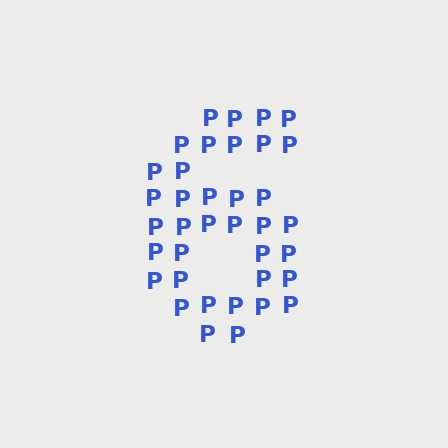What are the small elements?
The small elements are letter P's.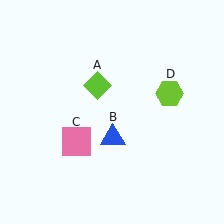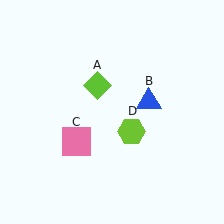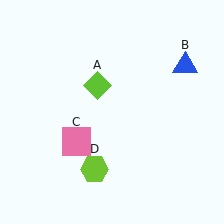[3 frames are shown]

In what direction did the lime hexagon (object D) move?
The lime hexagon (object D) moved down and to the left.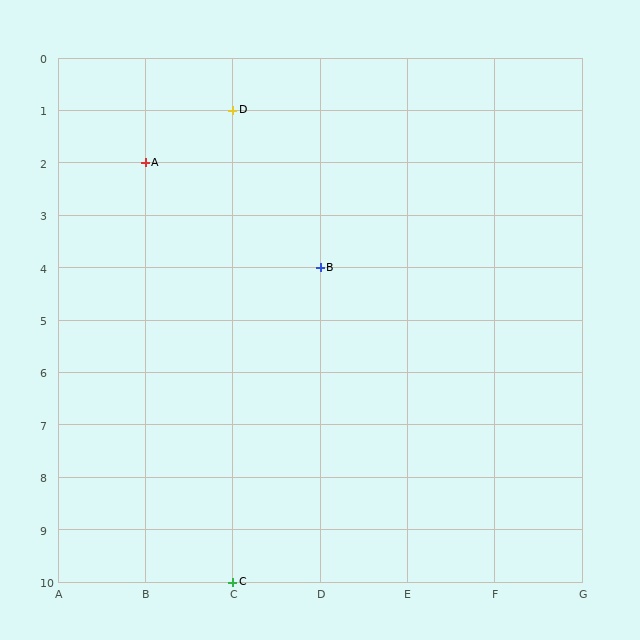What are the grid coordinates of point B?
Point B is at grid coordinates (D, 4).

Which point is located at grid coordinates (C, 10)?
Point C is at (C, 10).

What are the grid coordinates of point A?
Point A is at grid coordinates (B, 2).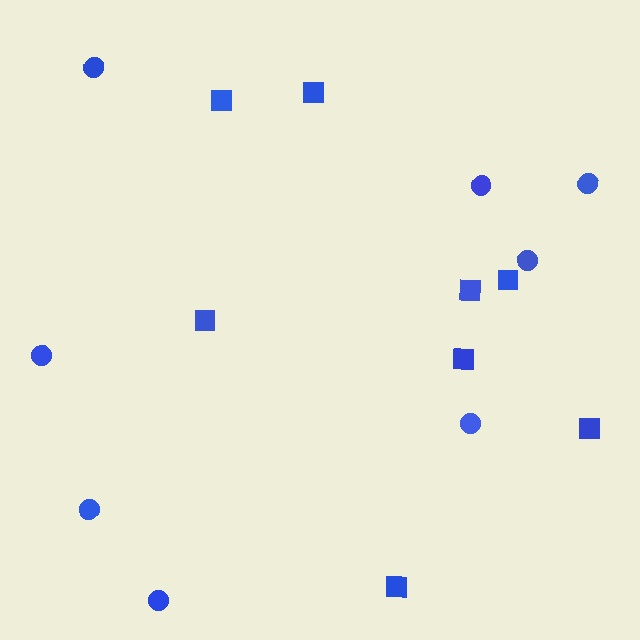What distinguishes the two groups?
There are 2 groups: one group of squares (8) and one group of circles (8).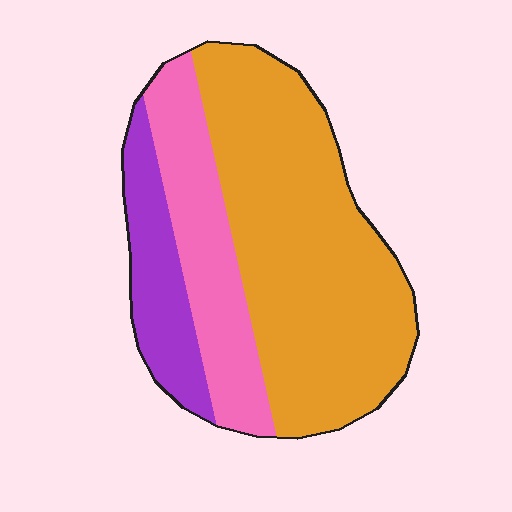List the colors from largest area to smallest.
From largest to smallest: orange, pink, purple.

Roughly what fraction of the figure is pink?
Pink covers about 25% of the figure.